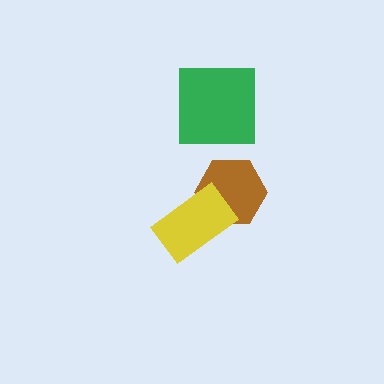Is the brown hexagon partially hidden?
Yes, it is partially covered by another shape.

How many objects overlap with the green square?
0 objects overlap with the green square.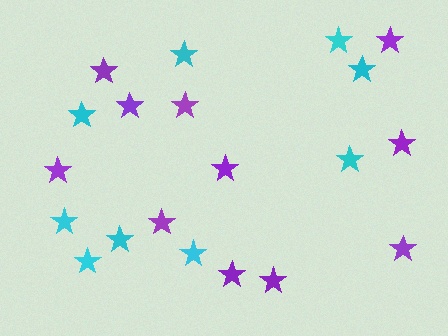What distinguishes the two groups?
There are 2 groups: one group of cyan stars (9) and one group of purple stars (11).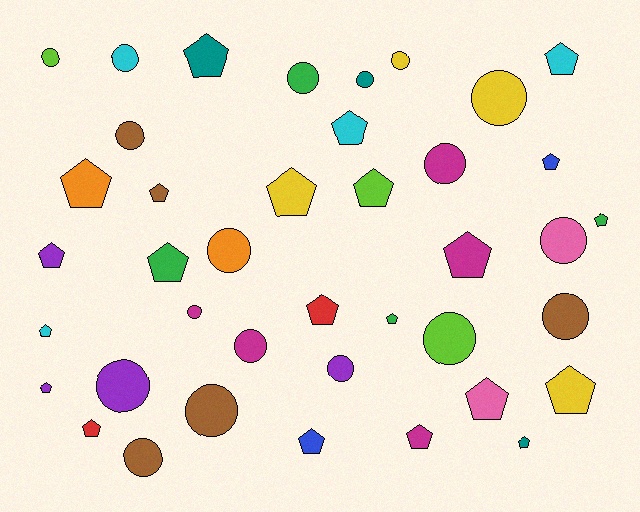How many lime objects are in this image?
There are 3 lime objects.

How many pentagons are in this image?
There are 22 pentagons.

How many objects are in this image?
There are 40 objects.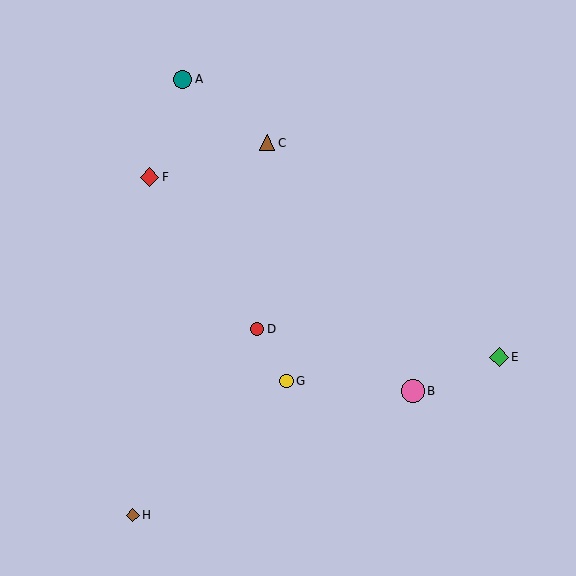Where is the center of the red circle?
The center of the red circle is at (257, 329).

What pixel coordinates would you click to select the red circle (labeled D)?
Click at (257, 329) to select the red circle D.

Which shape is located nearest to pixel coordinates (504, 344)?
The green diamond (labeled E) at (499, 357) is nearest to that location.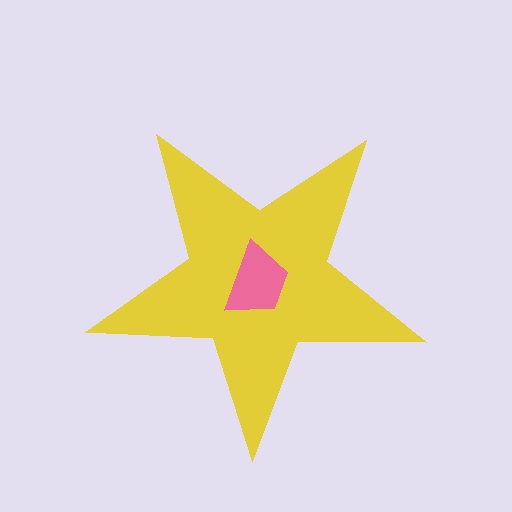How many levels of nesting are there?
2.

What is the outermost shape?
The yellow star.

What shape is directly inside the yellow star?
The pink trapezoid.